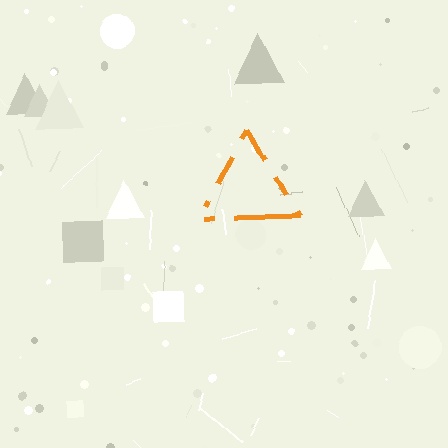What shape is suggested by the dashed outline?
The dashed outline suggests a triangle.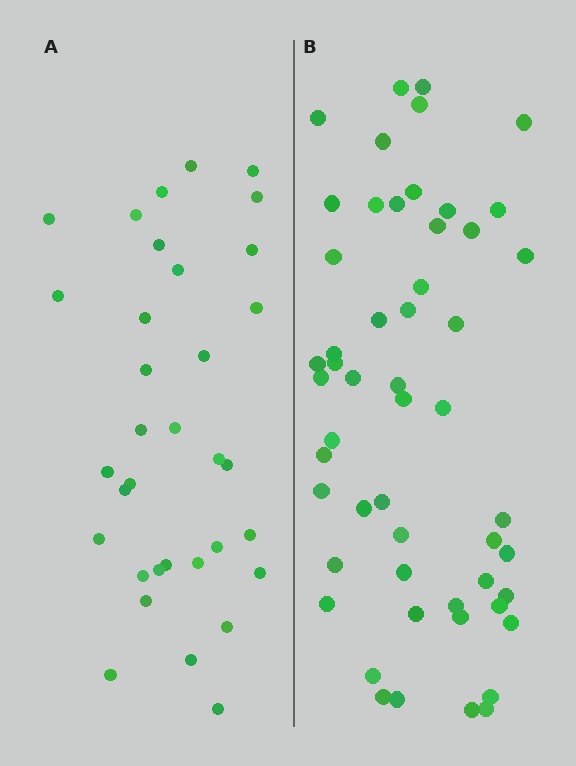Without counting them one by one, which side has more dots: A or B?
Region B (the right region) has more dots.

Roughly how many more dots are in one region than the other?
Region B has approximately 20 more dots than region A.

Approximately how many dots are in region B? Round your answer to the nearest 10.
About 50 dots. (The exact count is 53, which rounds to 50.)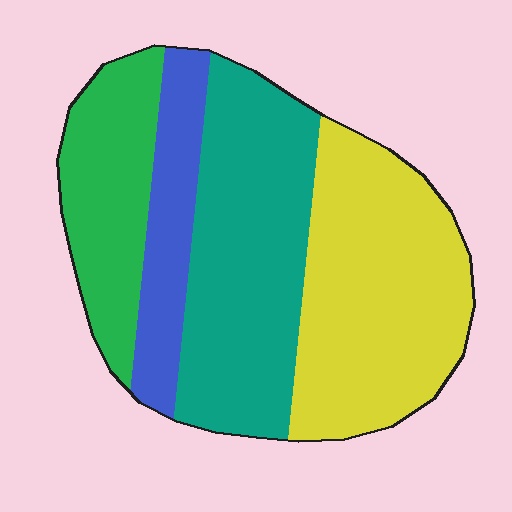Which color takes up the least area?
Blue, at roughly 15%.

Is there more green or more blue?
Green.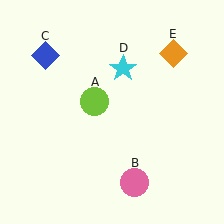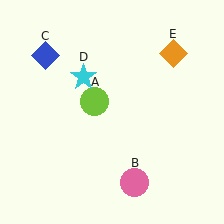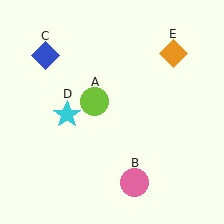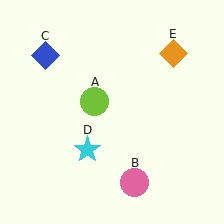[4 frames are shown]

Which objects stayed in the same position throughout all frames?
Lime circle (object A) and pink circle (object B) and blue diamond (object C) and orange diamond (object E) remained stationary.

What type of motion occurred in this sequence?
The cyan star (object D) rotated counterclockwise around the center of the scene.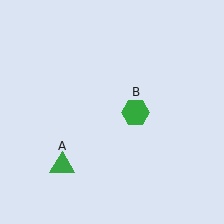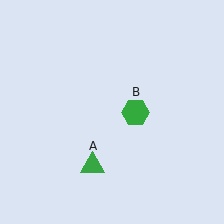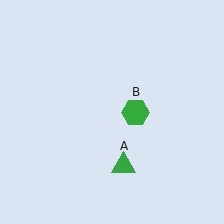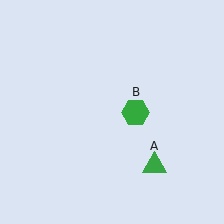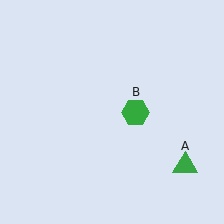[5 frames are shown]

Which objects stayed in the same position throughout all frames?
Green hexagon (object B) remained stationary.